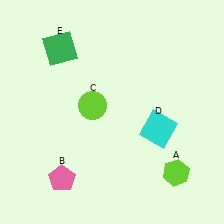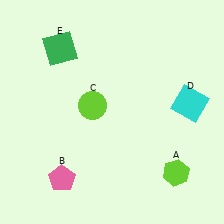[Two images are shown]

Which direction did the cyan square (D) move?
The cyan square (D) moved right.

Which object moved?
The cyan square (D) moved right.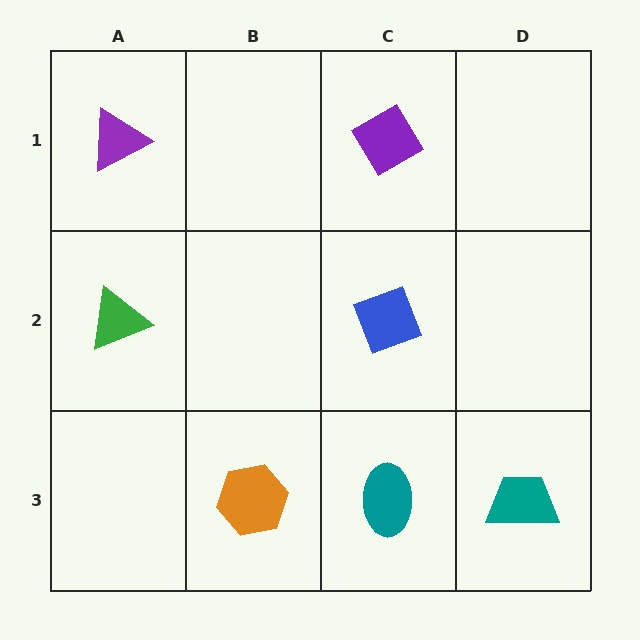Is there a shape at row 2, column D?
No, that cell is empty.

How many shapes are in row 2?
2 shapes.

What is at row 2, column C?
A blue diamond.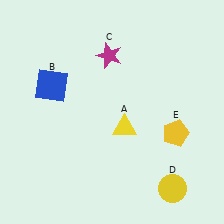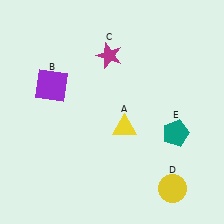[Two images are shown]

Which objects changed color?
B changed from blue to purple. E changed from yellow to teal.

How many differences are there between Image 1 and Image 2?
There are 2 differences between the two images.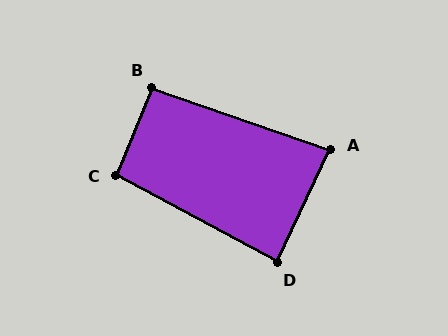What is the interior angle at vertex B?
Approximately 93 degrees (approximately right).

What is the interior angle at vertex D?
Approximately 87 degrees (approximately right).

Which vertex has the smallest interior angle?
A, at approximately 84 degrees.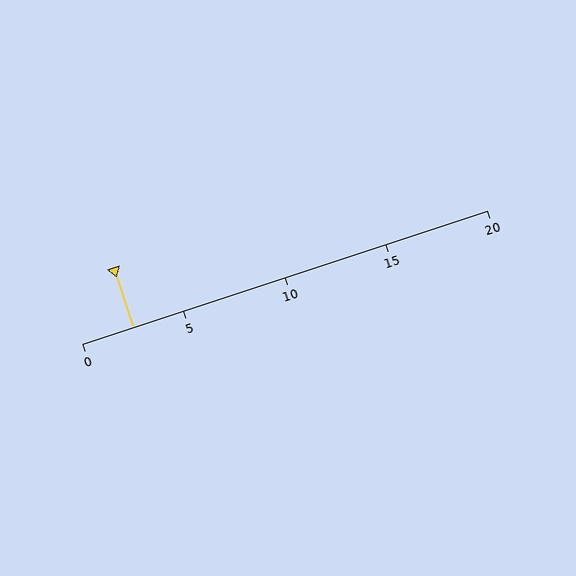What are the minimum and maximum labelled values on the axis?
The axis runs from 0 to 20.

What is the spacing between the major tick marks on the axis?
The major ticks are spaced 5 apart.